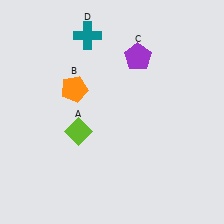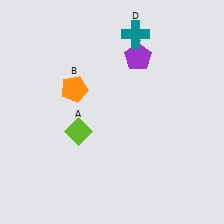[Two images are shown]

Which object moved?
The teal cross (D) moved right.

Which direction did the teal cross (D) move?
The teal cross (D) moved right.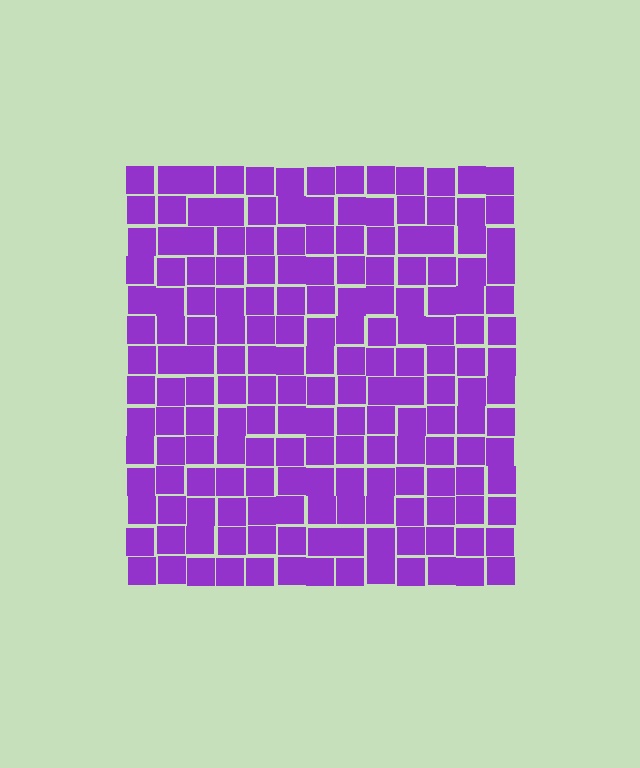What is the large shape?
The large shape is a square.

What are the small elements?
The small elements are squares.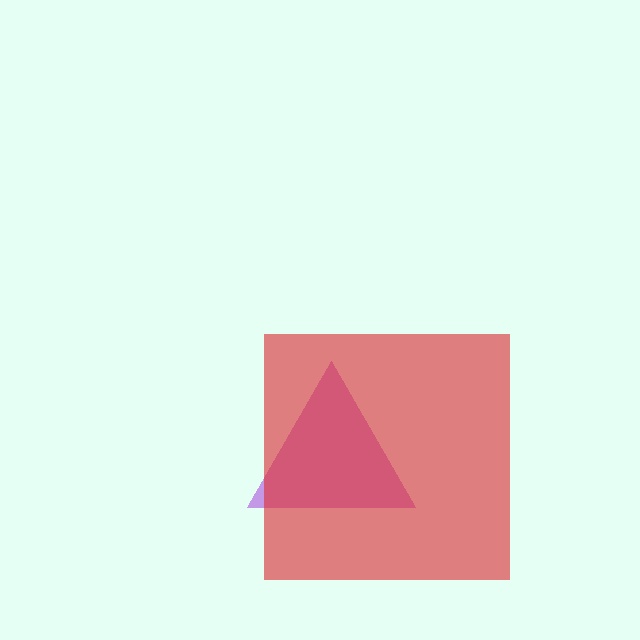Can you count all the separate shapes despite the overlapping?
Yes, there are 2 separate shapes.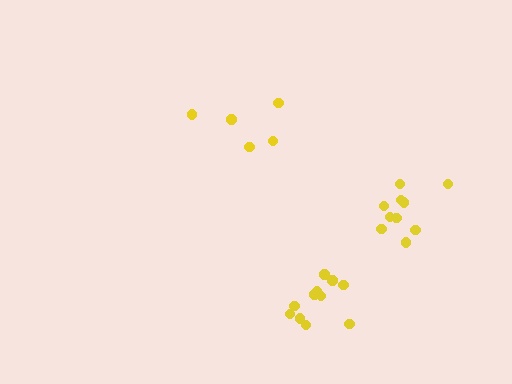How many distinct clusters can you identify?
There are 3 distinct clusters.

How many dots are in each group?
Group 1: 11 dots, Group 2: 5 dots, Group 3: 10 dots (26 total).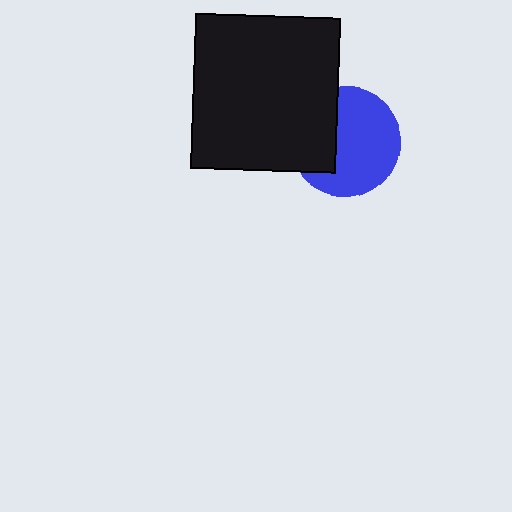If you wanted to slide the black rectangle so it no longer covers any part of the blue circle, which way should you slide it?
Slide it left — that is the most direct way to separate the two shapes.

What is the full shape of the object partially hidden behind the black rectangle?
The partially hidden object is a blue circle.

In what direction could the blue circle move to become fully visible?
The blue circle could move right. That would shift it out from behind the black rectangle entirely.